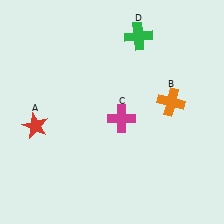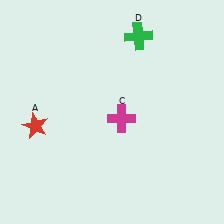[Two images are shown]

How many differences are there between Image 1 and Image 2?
There is 1 difference between the two images.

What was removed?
The orange cross (B) was removed in Image 2.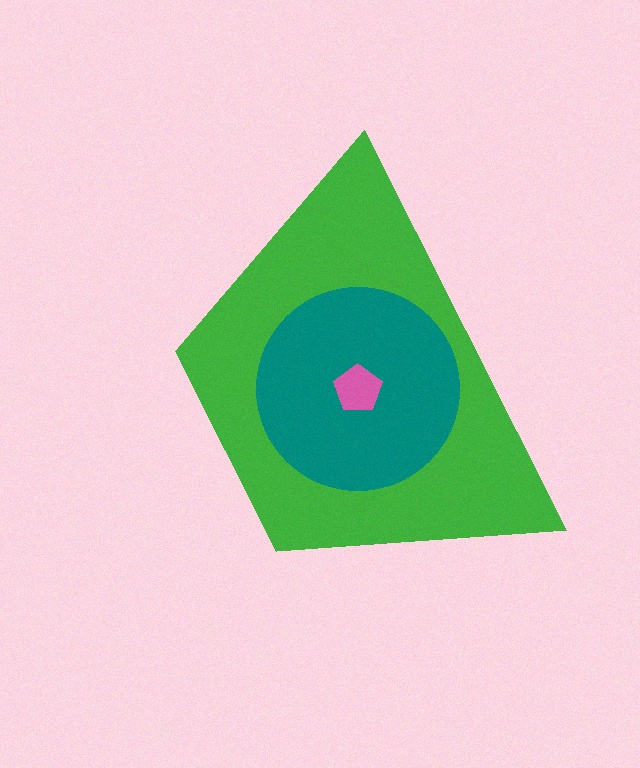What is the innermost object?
The pink pentagon.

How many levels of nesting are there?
3.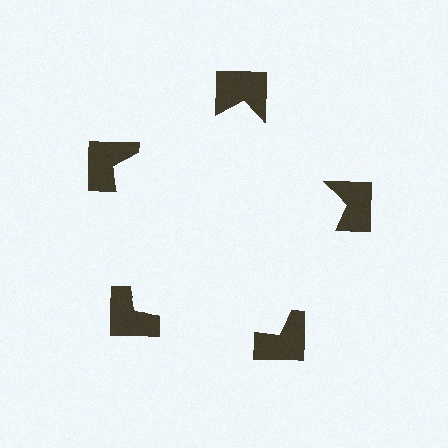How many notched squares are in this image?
There are 5 — one at each vertex of the illusory pentagon.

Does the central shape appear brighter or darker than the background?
It typically appears slightly brighter than the background, even though no actual brightness change is drawn.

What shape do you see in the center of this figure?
An illusory pentagon — its edges are inferred from the aligned wedge cuts in the notched squares, not physically drawn.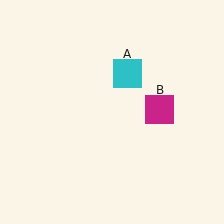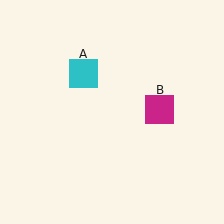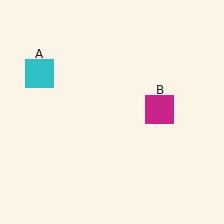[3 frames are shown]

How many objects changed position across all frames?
1 object changed position: cyan square (object A).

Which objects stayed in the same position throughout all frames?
Magenta square (object B) remained stationary.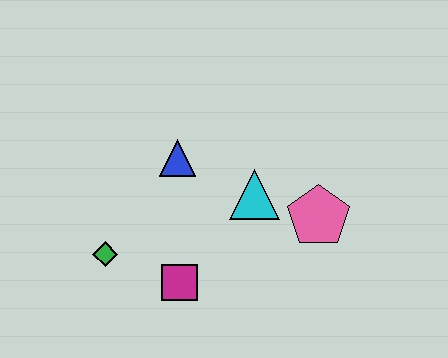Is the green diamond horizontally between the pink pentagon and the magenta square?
No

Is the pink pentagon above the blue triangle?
No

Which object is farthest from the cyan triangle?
The green diamond is farthest from the cyan triangle.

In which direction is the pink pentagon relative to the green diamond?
The pink pentagon is to the right of the green diamond.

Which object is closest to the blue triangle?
The cyan triangle is closest to the blue triangle.